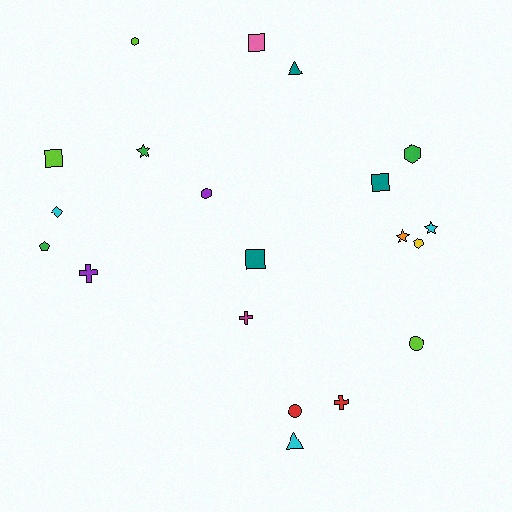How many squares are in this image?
There are 4 squares.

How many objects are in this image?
There are 20 objects.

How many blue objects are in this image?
There are no blue objects.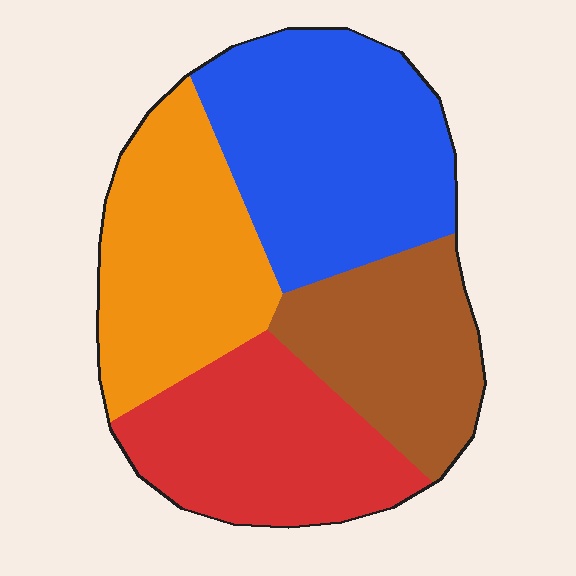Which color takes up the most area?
Blue, at roughly 30%.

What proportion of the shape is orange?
Orange covers about 25% of the shape.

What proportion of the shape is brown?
Brown covers 20% of the shape.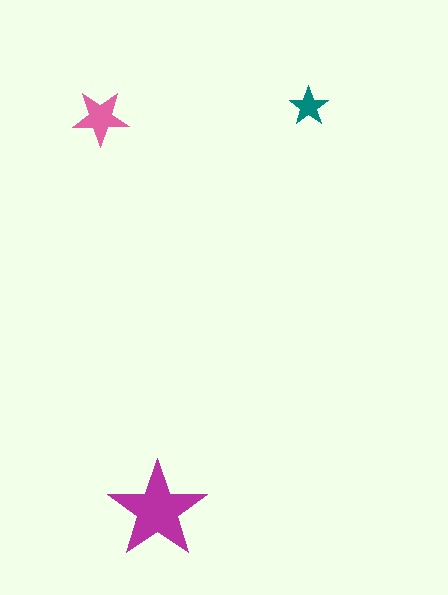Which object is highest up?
The teal star is topmost.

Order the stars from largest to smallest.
the magenta one, the pink one, the teal one.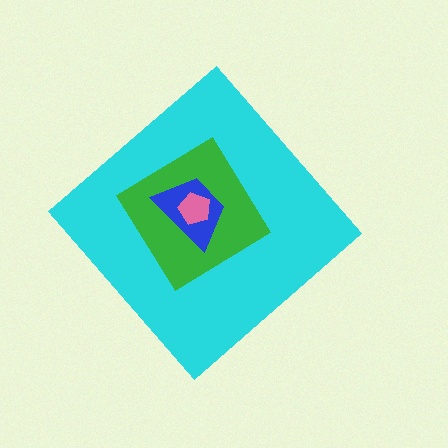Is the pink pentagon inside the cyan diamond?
Yes.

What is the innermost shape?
The pink pentagon.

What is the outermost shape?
The cyan diamond.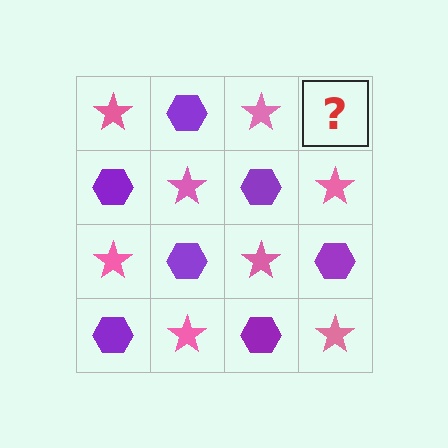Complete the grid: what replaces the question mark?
The question mark should be replaced with a purple hexagon.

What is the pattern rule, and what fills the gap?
The rule is that it alternates pink star and purple hexagon in a checkerboard pattern. The gap should be filled with a purple hexagon.